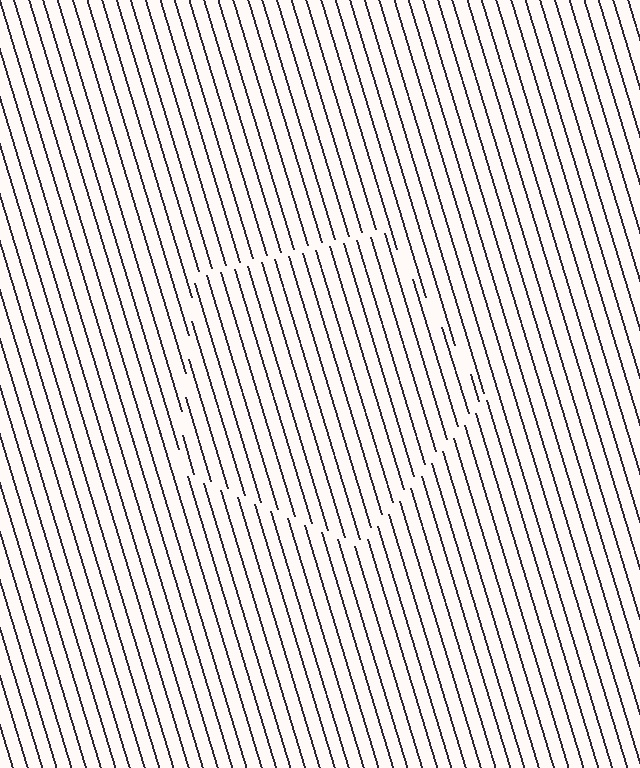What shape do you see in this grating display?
An illusory pentagon. The interior of the shape contains the same grating, shifted by half a period — the contour is defined by the phase discontinuity where line-ends from the inner and outer gratings abut.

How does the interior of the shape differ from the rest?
The interior of the shape contains the same grating, shifted by half a period — the contour is defined by the phase discontinuity where line-ends from the inner and outer gratings abut.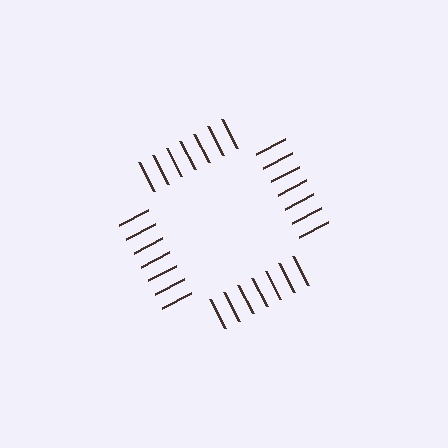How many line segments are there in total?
28 — 7 along each of the 4 edges.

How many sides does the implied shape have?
4 sides — the line-ends trace a square.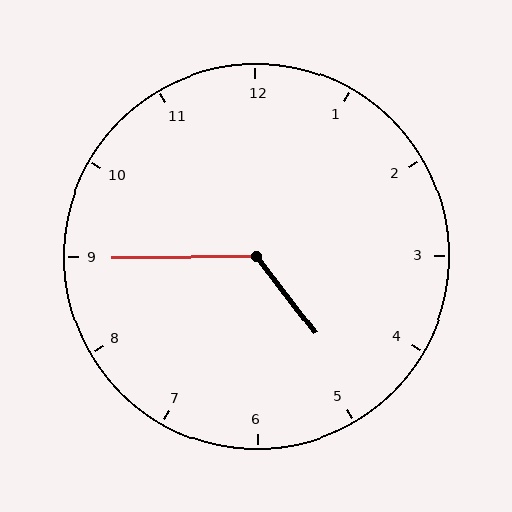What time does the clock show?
4:45.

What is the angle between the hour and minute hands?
Approximately 128 degrees.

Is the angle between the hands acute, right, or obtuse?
It is obtuse.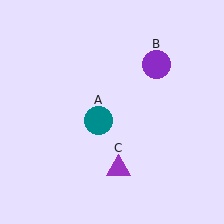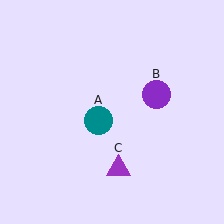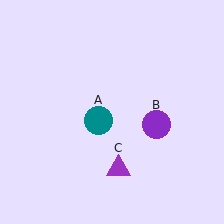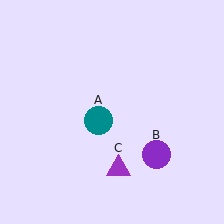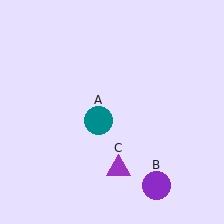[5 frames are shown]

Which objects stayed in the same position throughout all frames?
Teal circle (object A) and purple triangle (object C) remained stationary.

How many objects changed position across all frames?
1 object changed position: purple circle (object B).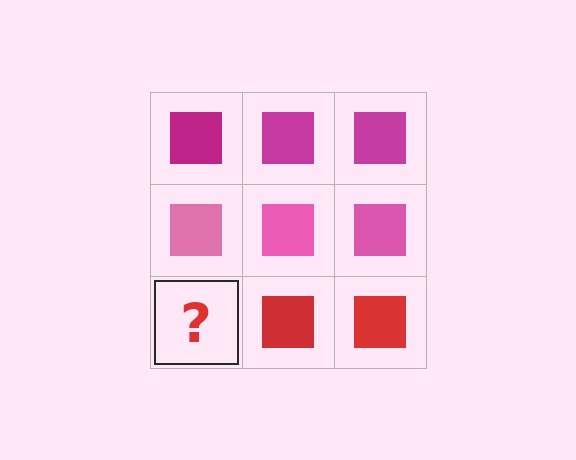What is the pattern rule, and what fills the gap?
The rule is that each row has a consistent color. The gap should be filled with a red square.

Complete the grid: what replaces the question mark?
The question mark should be replaced with a red square.